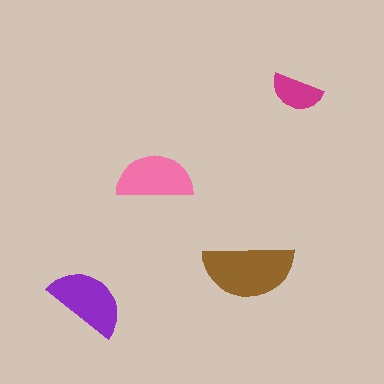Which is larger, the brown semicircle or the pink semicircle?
The brown one.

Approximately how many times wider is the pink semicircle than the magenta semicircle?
About 1.5 times wider.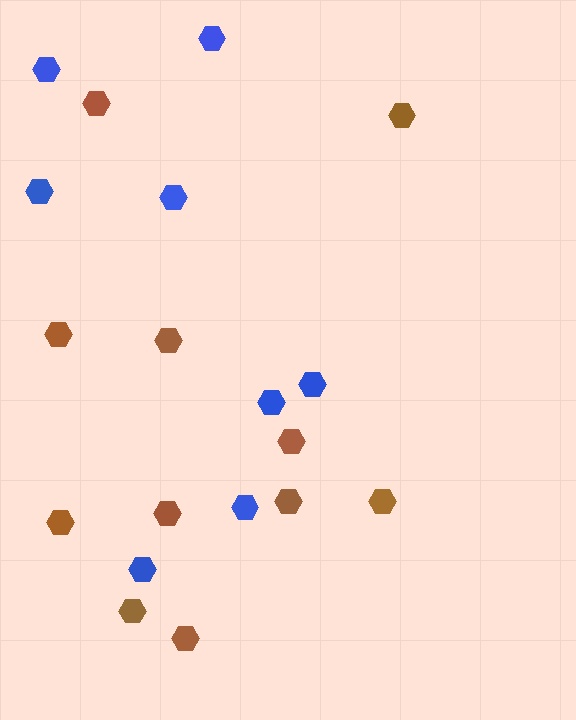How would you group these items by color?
There are 2 groups: one group of brown hexagons (11) and one group of blue hexagons (8).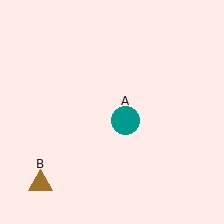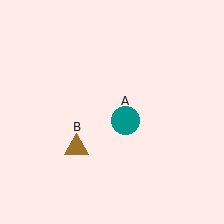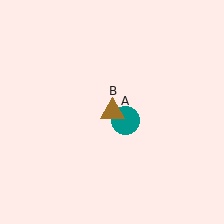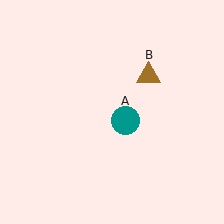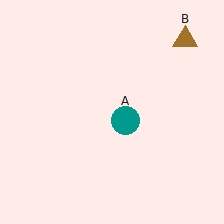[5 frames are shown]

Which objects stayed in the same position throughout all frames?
Teal circle (object A) remained stationary.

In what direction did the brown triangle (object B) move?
The brown triangle (object B) moved up and to the right.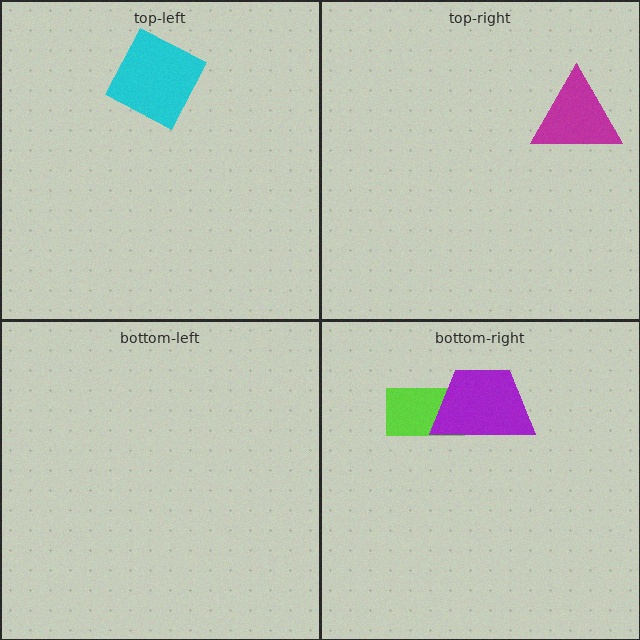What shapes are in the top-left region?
The cyan diamond.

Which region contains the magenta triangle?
The top-right region.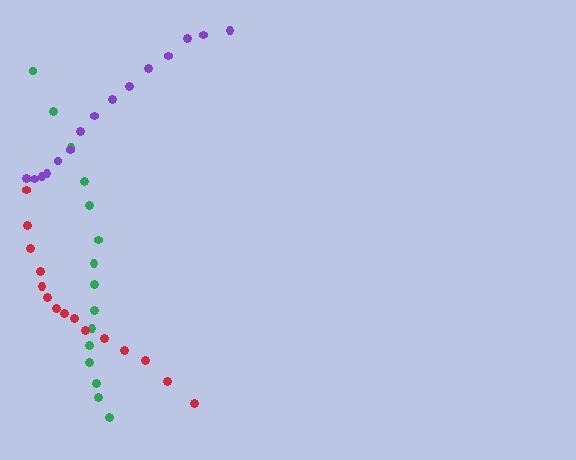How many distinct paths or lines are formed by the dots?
There are 3 distinct paths.